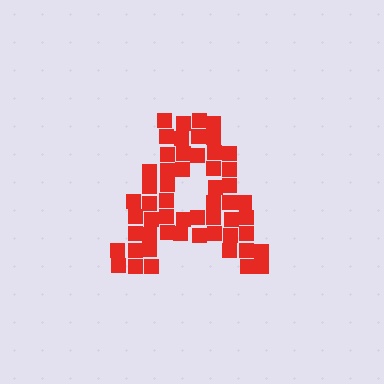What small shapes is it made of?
It is made of small squares.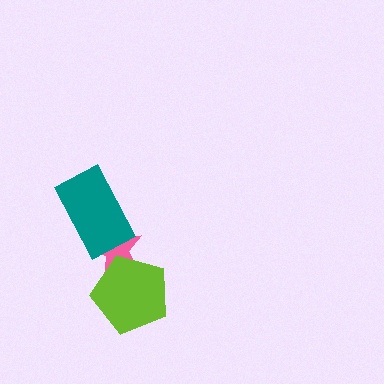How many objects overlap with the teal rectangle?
1 object overlaps with the teal rectangle.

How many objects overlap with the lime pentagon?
1 object overlaps with the lime pentagon.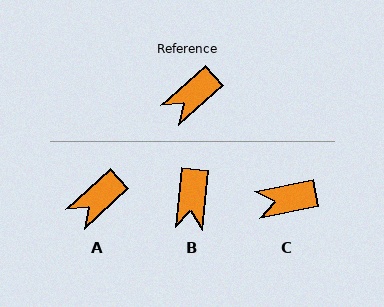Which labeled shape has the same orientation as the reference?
A.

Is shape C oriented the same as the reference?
No, it is off by about 30 degrees.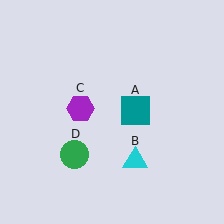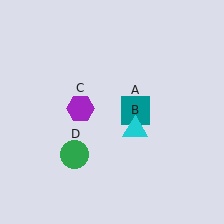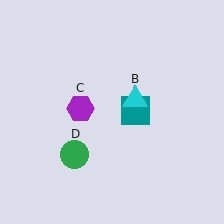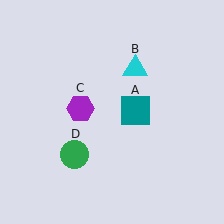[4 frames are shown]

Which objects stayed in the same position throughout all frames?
Teal square (object A) and purple hexagon (object C) and green circle (object D) remained stationary.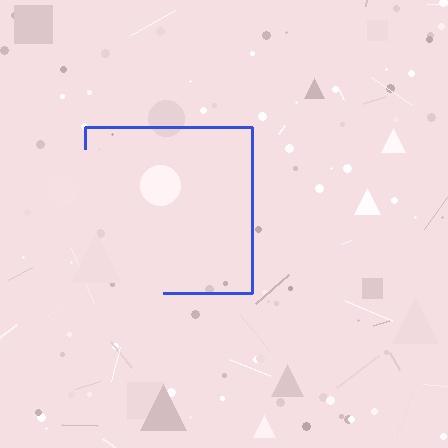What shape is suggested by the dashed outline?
The dashed outline suggests a square.